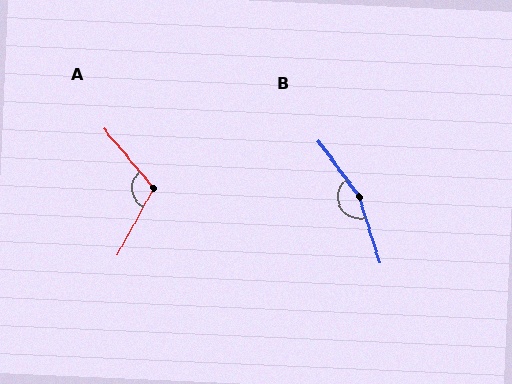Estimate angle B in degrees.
Approximately 161 degrees.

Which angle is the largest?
B, at approximately 161 degrees.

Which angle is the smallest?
A, at approximately 112 degrees.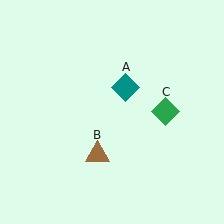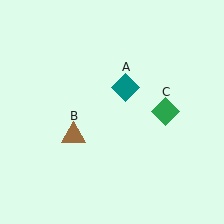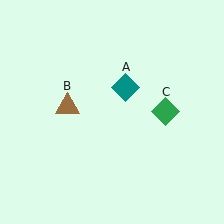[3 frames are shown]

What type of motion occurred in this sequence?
The brown triangle (object B) rotated clockwise around the center of the scene.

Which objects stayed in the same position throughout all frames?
Teal diamond (object A) and green diamond (object C) remained stationary.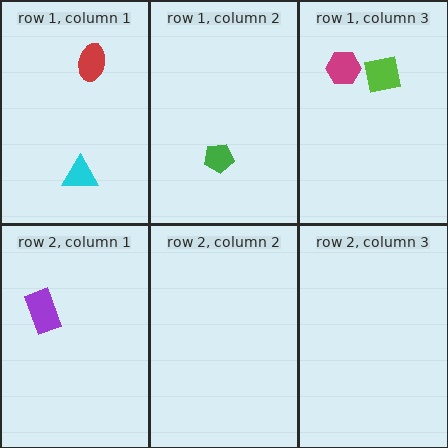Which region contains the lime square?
The row 1, column 3 region.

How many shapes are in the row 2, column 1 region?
1.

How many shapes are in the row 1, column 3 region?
2.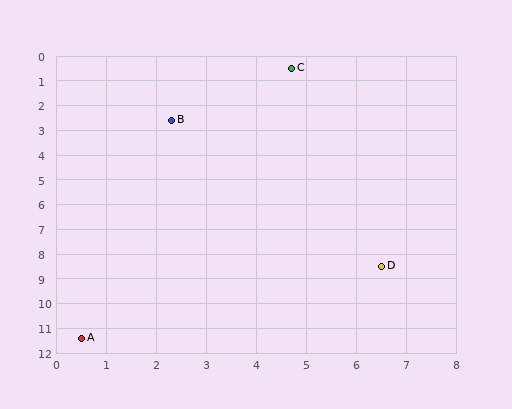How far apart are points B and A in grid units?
Points B and A are about 9.0 grid units apart.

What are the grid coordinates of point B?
Point B is at approximately (2.3, 2.6).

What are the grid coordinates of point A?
Point A is at approximately (0.5, 11.4).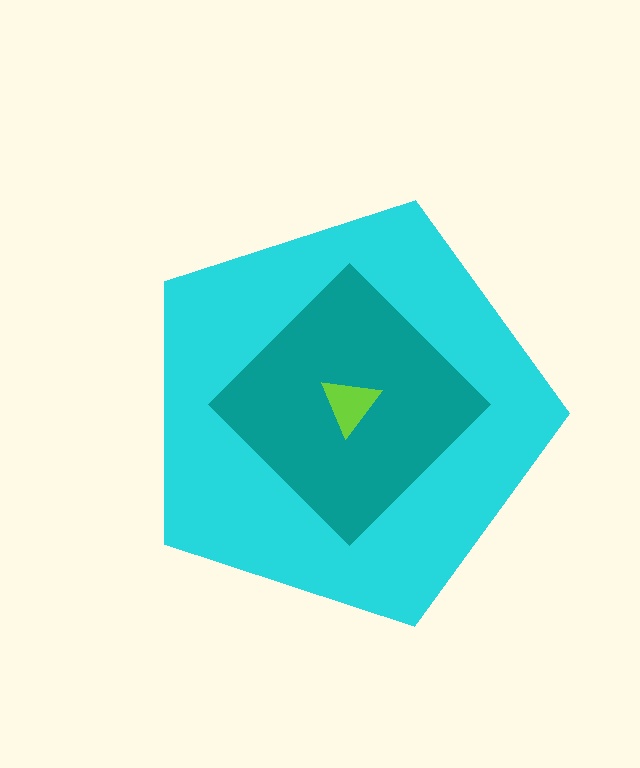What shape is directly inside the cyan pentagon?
The teal diamond.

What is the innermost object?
The lime triangle.